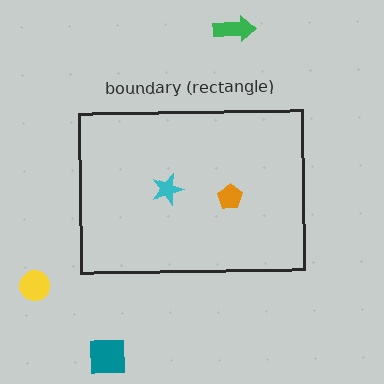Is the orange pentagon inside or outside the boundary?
Inside.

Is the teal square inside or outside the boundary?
Outside.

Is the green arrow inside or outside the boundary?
Outside.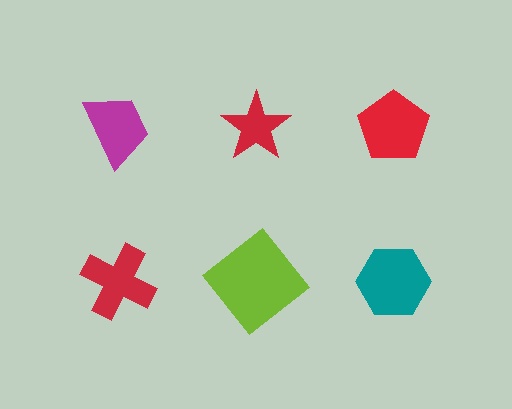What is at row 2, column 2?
A lime diamond.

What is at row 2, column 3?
A teal hexagon.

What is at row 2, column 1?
A red cross.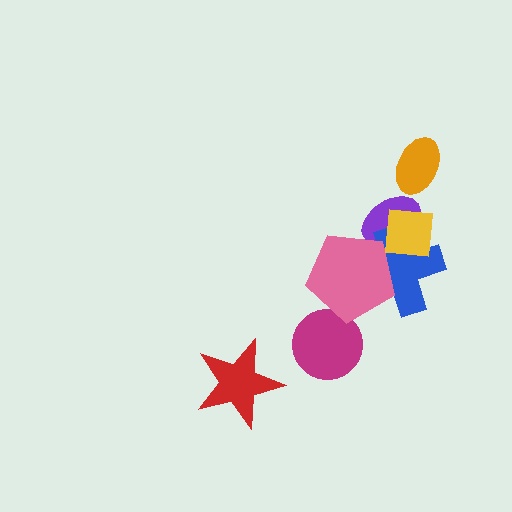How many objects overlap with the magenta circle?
1 object overlaps with the magenta circle.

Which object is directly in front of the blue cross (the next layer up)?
The pink pentagon is directly in front of the blue cross.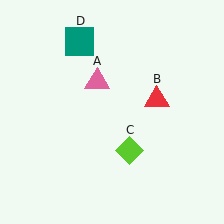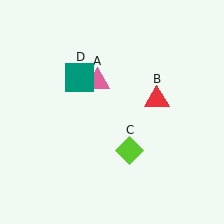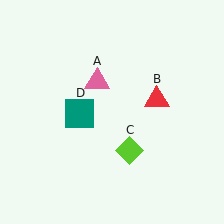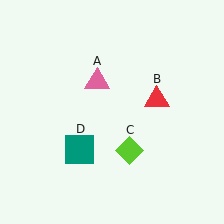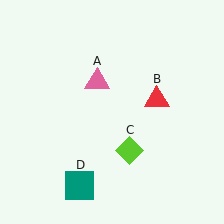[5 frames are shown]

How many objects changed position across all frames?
1 object changed position: teal square (object D).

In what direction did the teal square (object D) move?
The teal square (object D) moved down.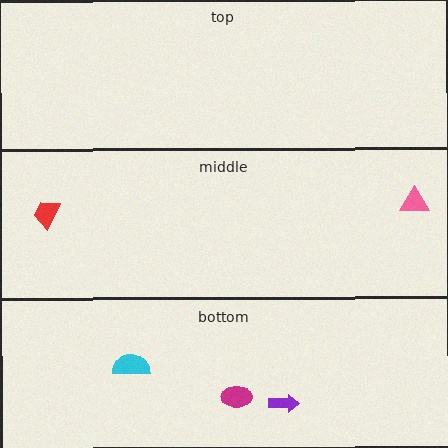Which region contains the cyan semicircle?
The bottom region.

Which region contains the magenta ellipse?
The bottom region.